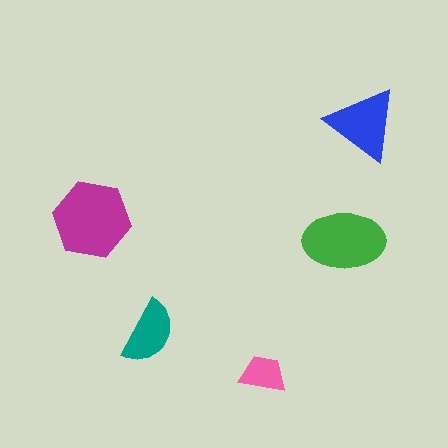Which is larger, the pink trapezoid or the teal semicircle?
The teal semicircle.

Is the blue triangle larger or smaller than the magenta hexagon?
Smaller.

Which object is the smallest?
The pink trapezoid.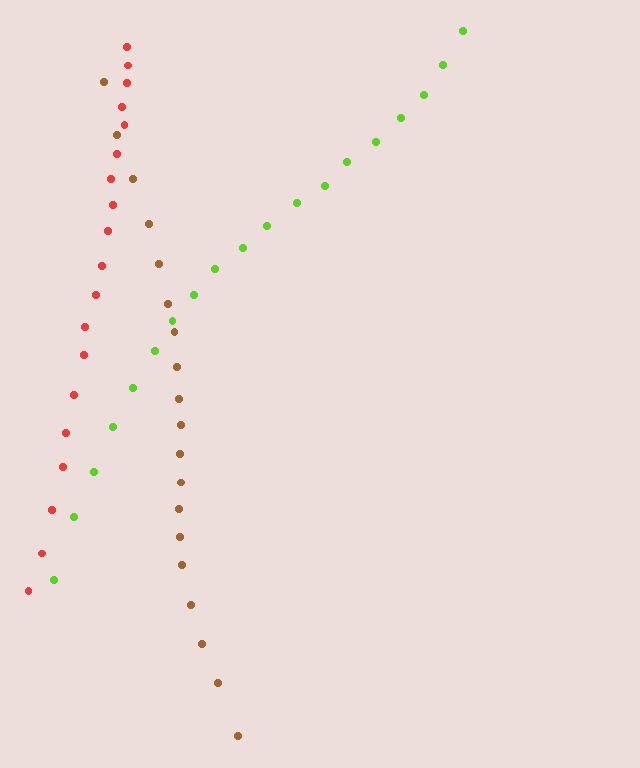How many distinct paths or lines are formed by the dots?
There are 3 distinct paths.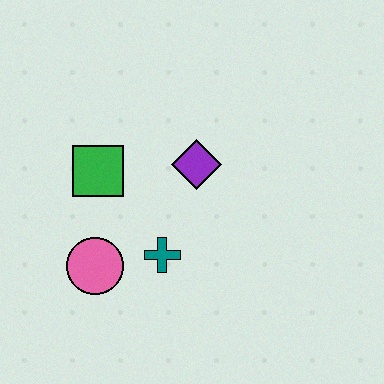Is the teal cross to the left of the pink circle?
No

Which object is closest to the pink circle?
The teal cross is closest to the pink circle.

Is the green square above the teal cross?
Yes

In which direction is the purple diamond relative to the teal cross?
The purple diamond is above the teal cross.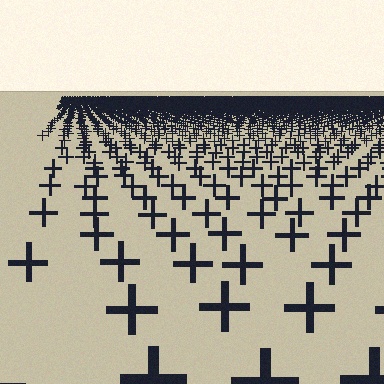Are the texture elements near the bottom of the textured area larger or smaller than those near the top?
Larger. Near the bottom, elements are closer to the viewer and appear at a bigger on-screen size.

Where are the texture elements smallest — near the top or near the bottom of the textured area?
Near the top.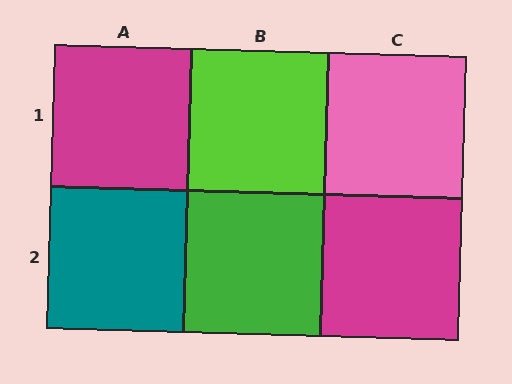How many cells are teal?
1 cell is teal.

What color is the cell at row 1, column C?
Pink.